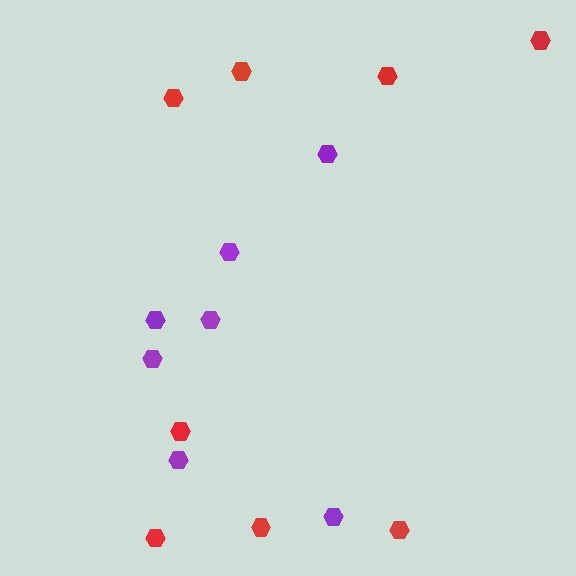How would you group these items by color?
There are 2 groups: one group of red hexagons (8) and one group of purple hexagons (7).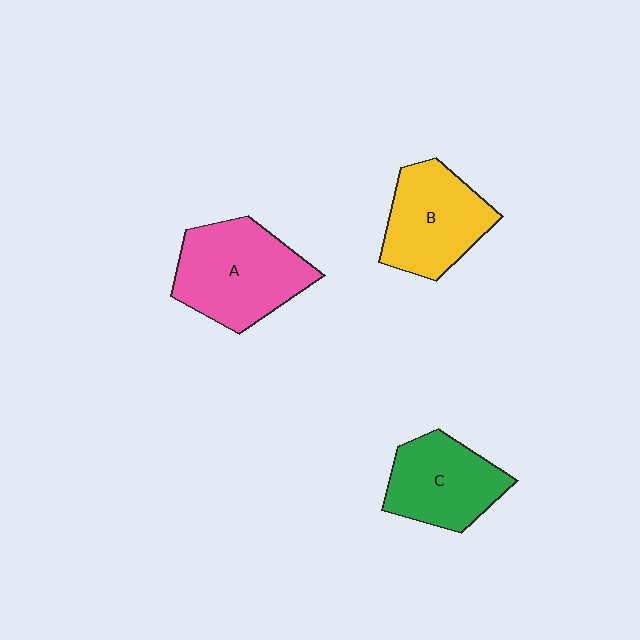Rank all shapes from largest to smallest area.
From largest to smallest: A (pink), B (yellow), C (green).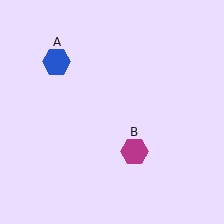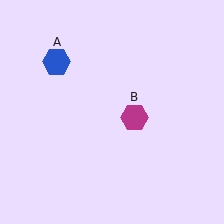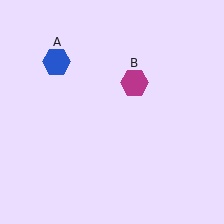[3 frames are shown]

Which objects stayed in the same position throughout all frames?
Blue hexagon (object A) remained stationary.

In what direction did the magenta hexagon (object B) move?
The magenta hexagon (object B) moved up.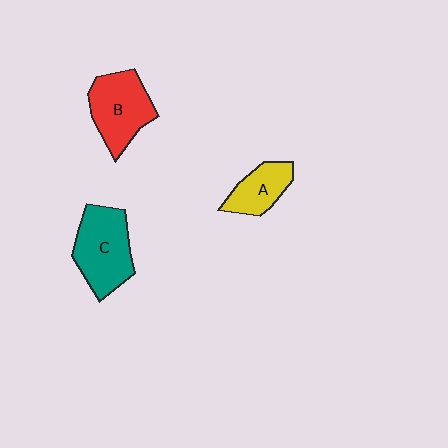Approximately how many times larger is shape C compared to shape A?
Approximately 1.7 times.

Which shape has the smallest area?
Shape A (yellow).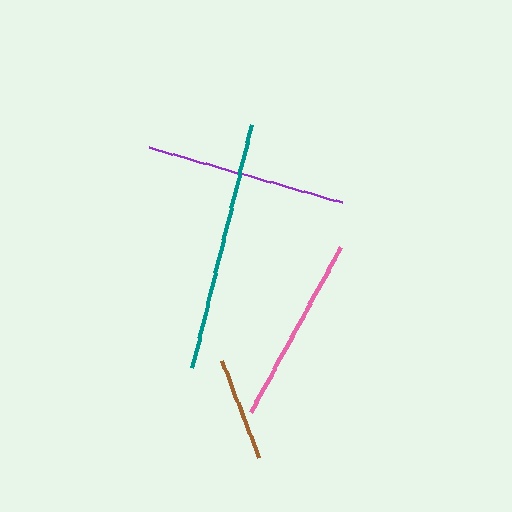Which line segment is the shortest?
The brown line is the shortest at approximately 103 pixels.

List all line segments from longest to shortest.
From longest to shortest: teal, purple, pink, brown.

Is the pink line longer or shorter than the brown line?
The pink line is longer than the brown line.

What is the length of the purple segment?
The purple segment is approximately 202 pixels long.